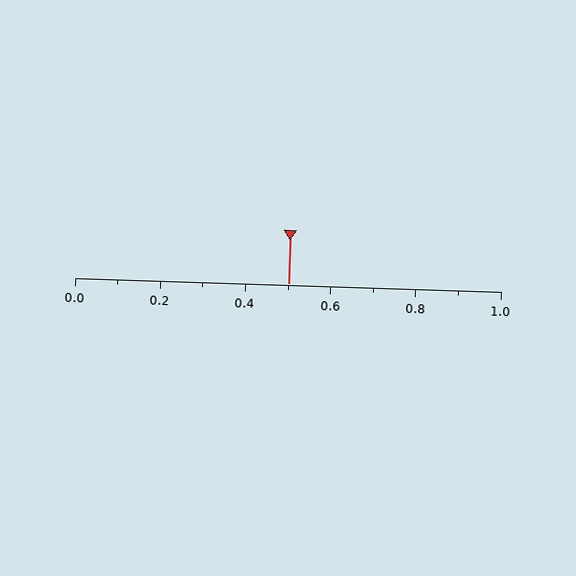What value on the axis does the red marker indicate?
The marker indicates approximately 0.5.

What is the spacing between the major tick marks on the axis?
The major ticks are spaced 0.2 apart.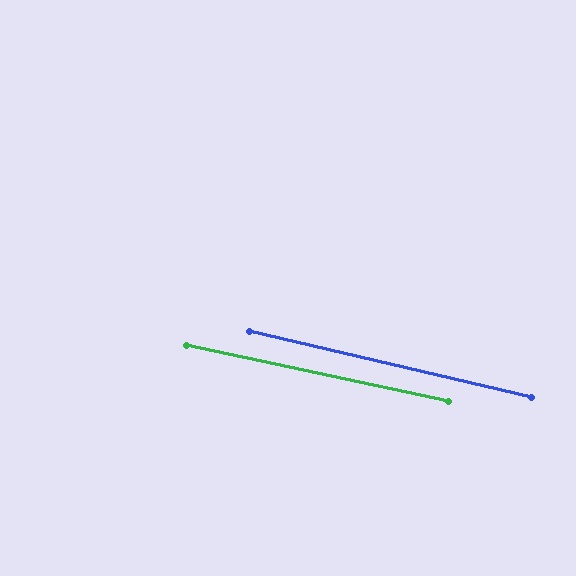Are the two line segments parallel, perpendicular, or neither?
Parallel — their directions differ by only 1.0°.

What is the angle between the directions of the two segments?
Approximately 1 degree.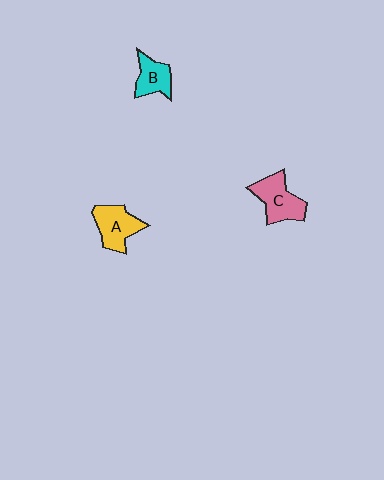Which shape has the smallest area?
Shape B (cyan).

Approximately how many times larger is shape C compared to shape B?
Approximately 1.4 times.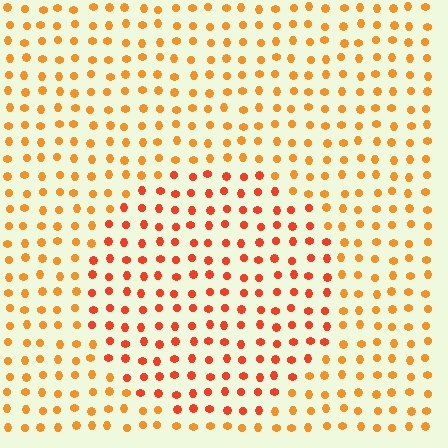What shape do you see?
I see a circle.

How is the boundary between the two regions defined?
The boundary is defined purely by a slight shift in hue (about 24 degrees). Spacing, size, and orientation are identical on both sides.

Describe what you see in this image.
The image is filled with small orange elements in a uniform arrangement. A circle-shaped region is visible where the elements are tinted to a slightly different hue, forming a subtle color boundary.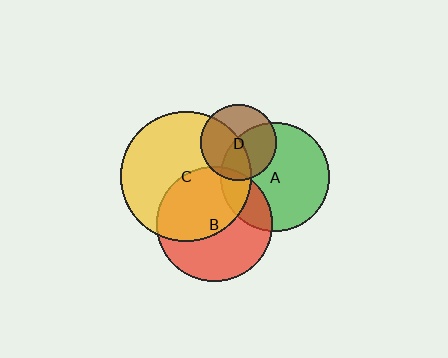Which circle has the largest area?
Circle C (yellow).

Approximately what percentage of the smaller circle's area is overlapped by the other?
Approximately 50%.